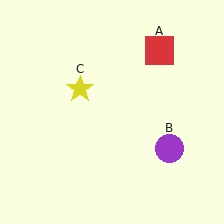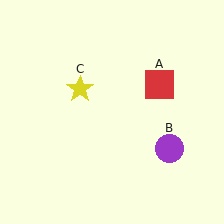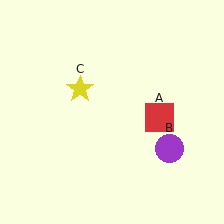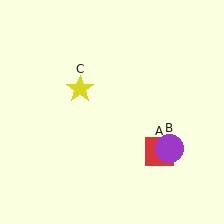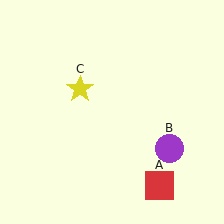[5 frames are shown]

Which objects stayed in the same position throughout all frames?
Purple circle (object B) and yellow star (object C) remained stationary.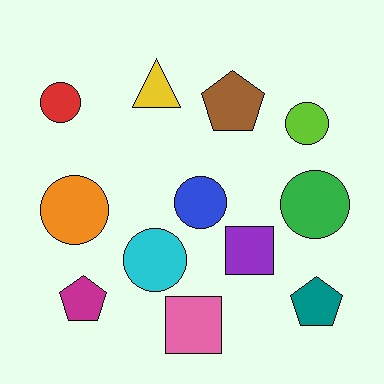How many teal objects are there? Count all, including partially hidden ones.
There is 1 teal object.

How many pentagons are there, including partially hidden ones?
There are 3 pentagons.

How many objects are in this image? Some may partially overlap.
There are 12 objects.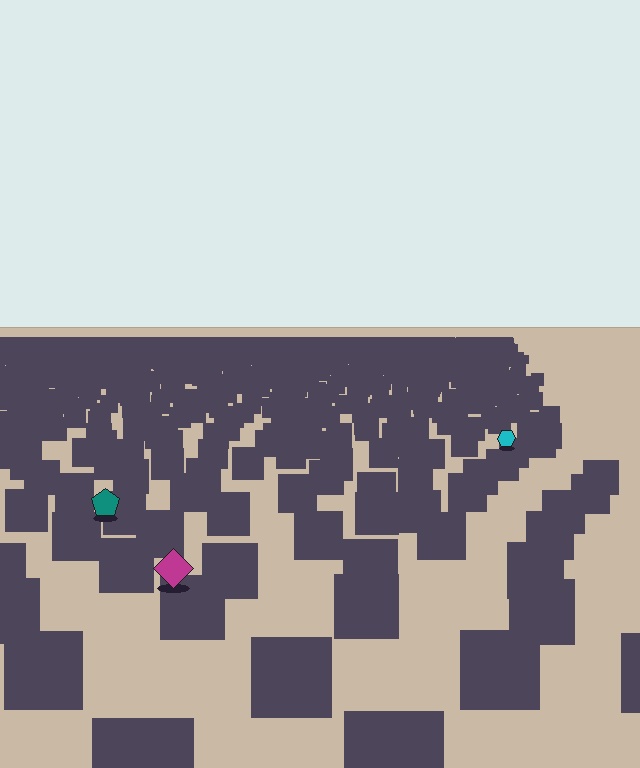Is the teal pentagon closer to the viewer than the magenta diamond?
No. The magenta diamond is closer — you can tell from the texture gradient: the ground texture is coarser near it.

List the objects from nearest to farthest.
From nearest to farthest: the magenta diamond, the teal pentagon, the cyan hexagon.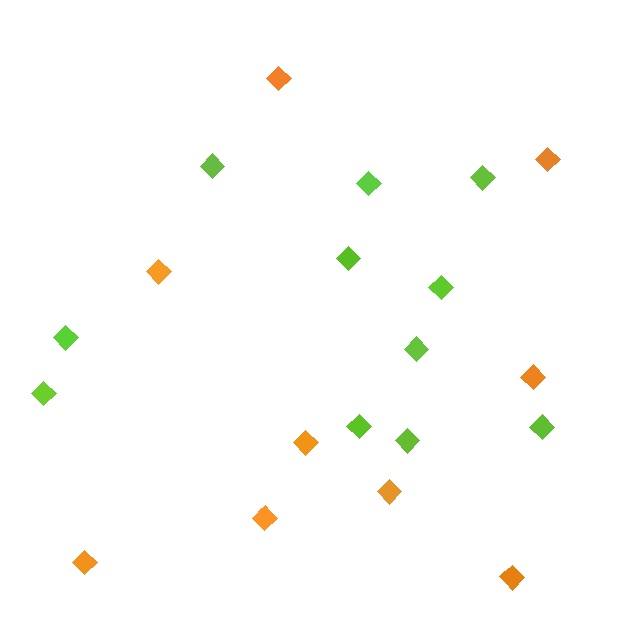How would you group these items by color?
There are 2 groups: one group of orange diamonds (9) and one group of lime diamonds (11).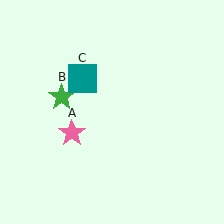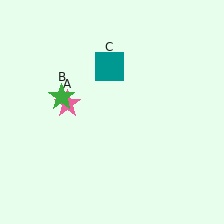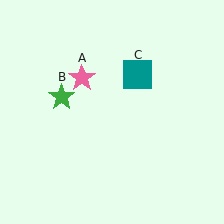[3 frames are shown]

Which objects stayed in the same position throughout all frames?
Green star (object B) remained stationary.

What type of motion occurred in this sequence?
The pink star (object A), teal square (object C) rotated clockwise around the center of the scene.